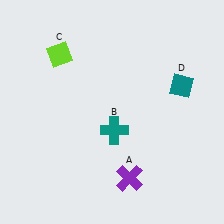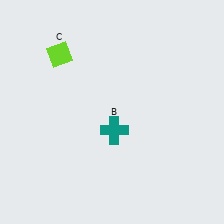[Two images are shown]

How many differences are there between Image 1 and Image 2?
There are 2 differences between the two images.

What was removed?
The purple cross (A), the teal diamond (D) were removed in Image 2.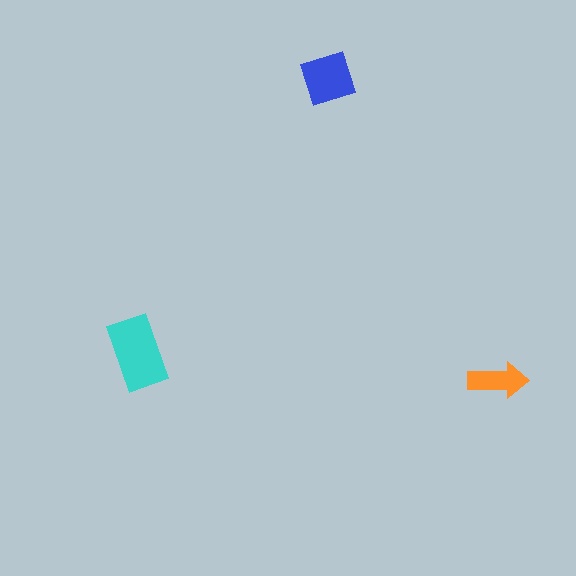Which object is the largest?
The cyan rectangle.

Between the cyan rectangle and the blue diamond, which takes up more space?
The cyan rectangle.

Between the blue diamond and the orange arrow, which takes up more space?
The blue diamond.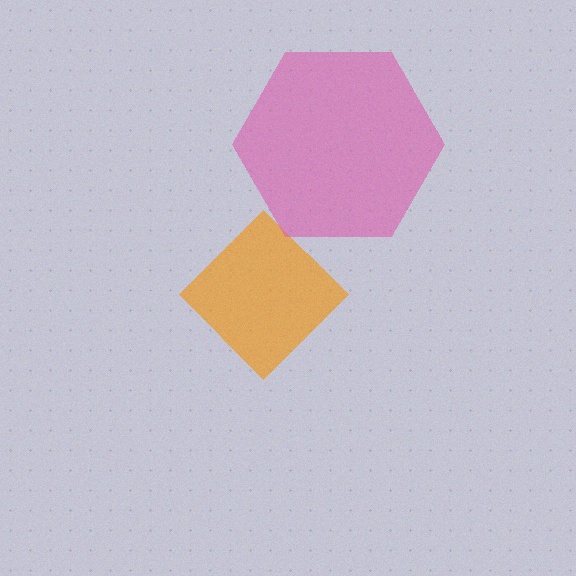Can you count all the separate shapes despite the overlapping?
Yes, there are 2 separate shapes.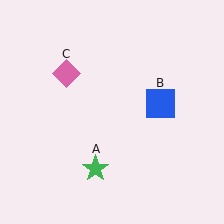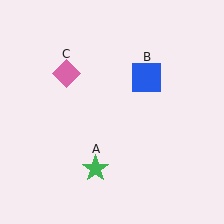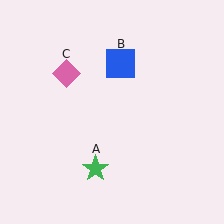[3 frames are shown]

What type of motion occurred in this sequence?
The blue square (object B) rotated counterclockwise around the center of the scene.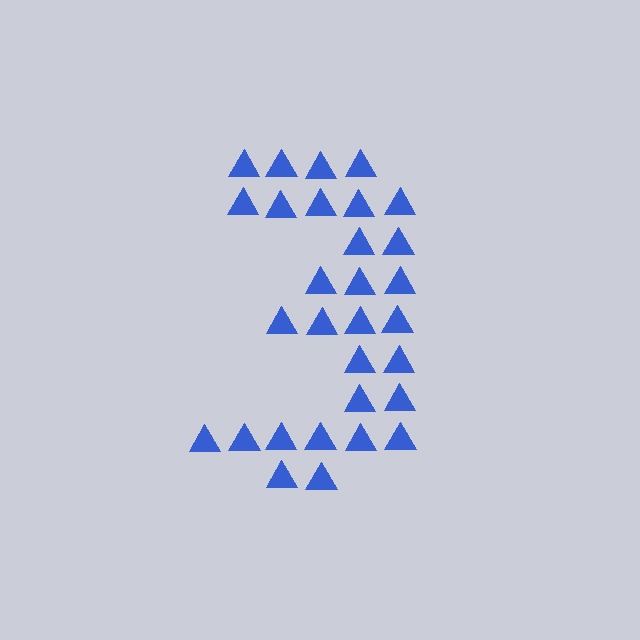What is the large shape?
The large shape is the digit 3.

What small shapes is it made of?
It is made of small triangles.